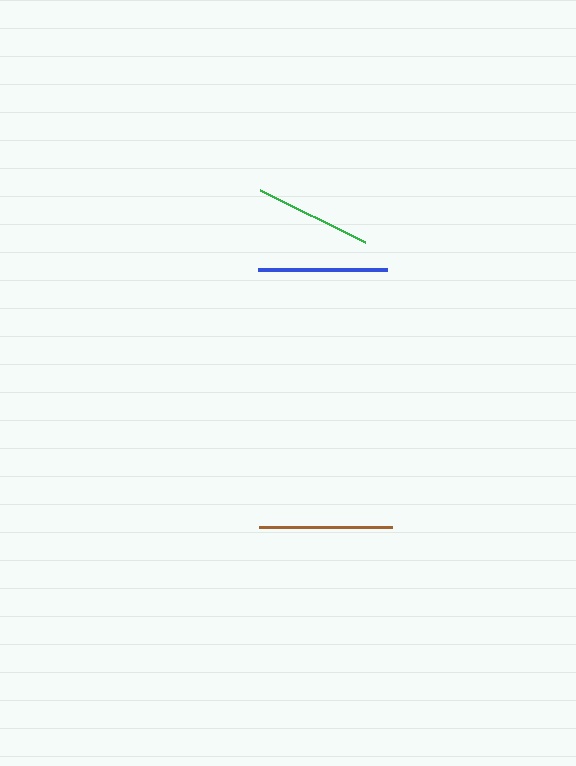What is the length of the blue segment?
The blue segment is approximately 129 pixels long.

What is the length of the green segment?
The green segment is approximately 118 pixels long.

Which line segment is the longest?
The brown line is the longest at approximately 133 pixels.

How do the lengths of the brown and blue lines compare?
The brown and blue lines are approximately the same length.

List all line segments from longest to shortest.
From longest to shortest: brown, blue, green.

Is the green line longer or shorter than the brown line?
The brown line is longer than the green line.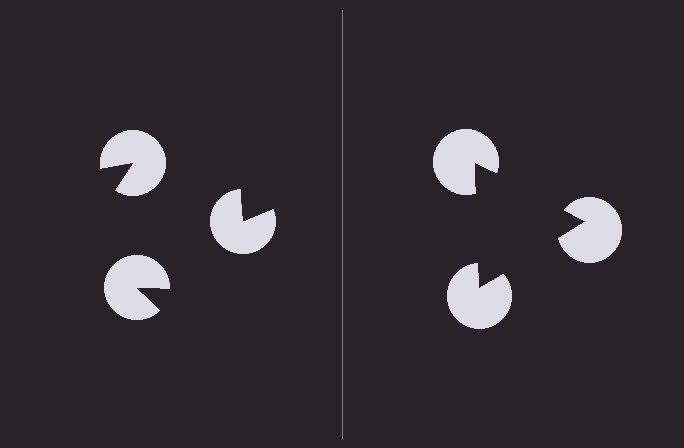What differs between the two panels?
The pac-man discs are positioned identically on both sides; only the wedge orientations differ. On the right they align to a triangle; on the left they are misaligned.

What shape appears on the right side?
An illusory triangle.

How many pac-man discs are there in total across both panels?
6 — 3 on each side.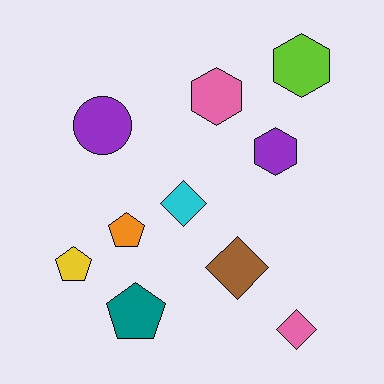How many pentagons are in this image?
There are 3 pentagons.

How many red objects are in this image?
There are no red objects.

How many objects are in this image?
There are 10 objects.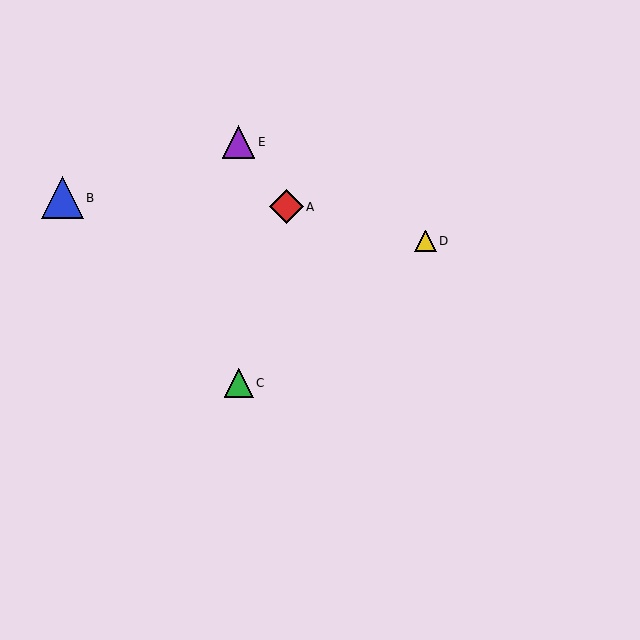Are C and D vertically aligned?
No, C is at x≈239 and D is at x≈425.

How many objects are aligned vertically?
2 objects (C, E) are aligned vertically.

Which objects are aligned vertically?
Objects C, E are aligned vertically.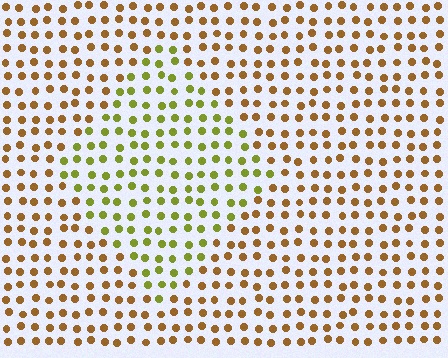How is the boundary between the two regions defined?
The boundary is defined purely by a slight shift in hue (about 42 degrees). Spacing, size, and orientation are identical on both sides.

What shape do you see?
I see a diamond.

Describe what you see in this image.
The image is filled with small brown elements in a uniform arrangement. A diamond-shaped region is visible where the elements are tinted to a slightly different hue, forming a subtle color boundary.